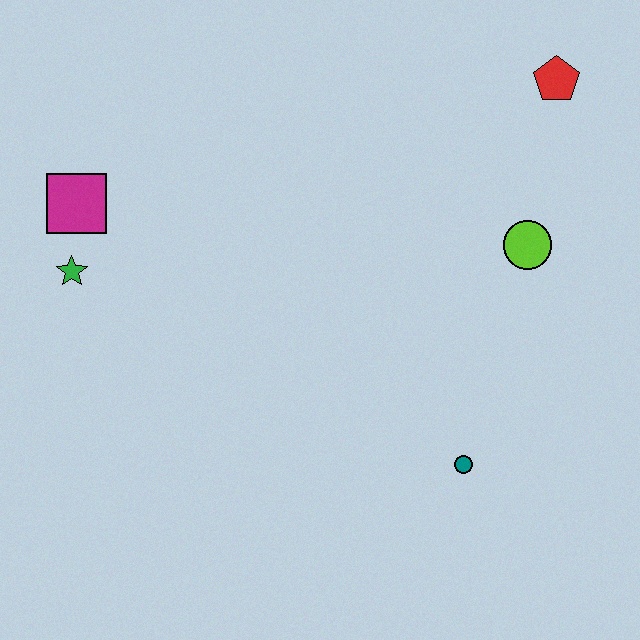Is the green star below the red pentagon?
Yes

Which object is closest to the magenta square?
The green star is closest to the magenta square.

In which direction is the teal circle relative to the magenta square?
The teal circle is to the right of the magenta square.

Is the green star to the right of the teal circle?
No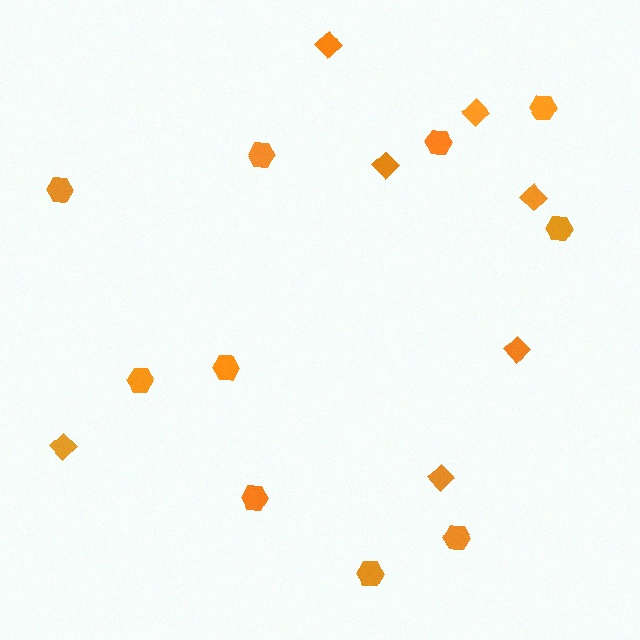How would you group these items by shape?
There are 2 groups: one group of hexagons (10) and one group of diamonds (7).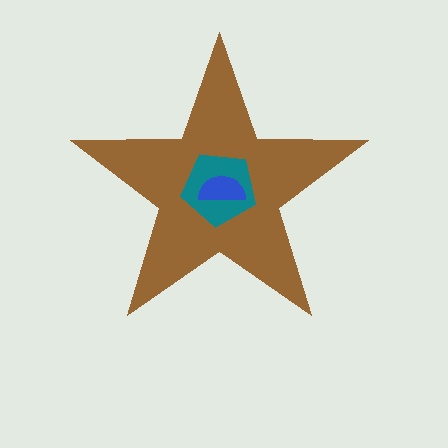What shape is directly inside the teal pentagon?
The blue semicircle.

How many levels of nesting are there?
3.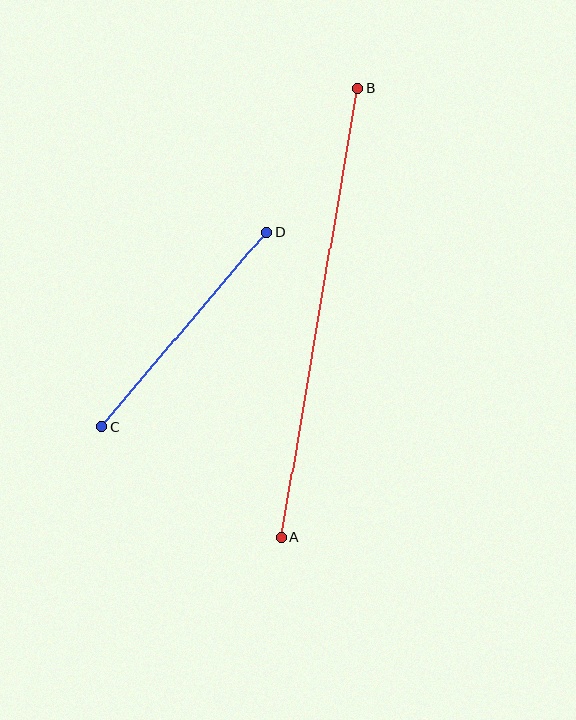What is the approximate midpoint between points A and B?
The midpoint is at approximately (320, 313) pixels.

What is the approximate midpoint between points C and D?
The midpoint is at approximately (184, 330) pixels.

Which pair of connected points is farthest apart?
Points A and B are farthest apart.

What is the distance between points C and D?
The distance is approximately 255 pixels.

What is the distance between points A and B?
The distance is approximately 455 pixels.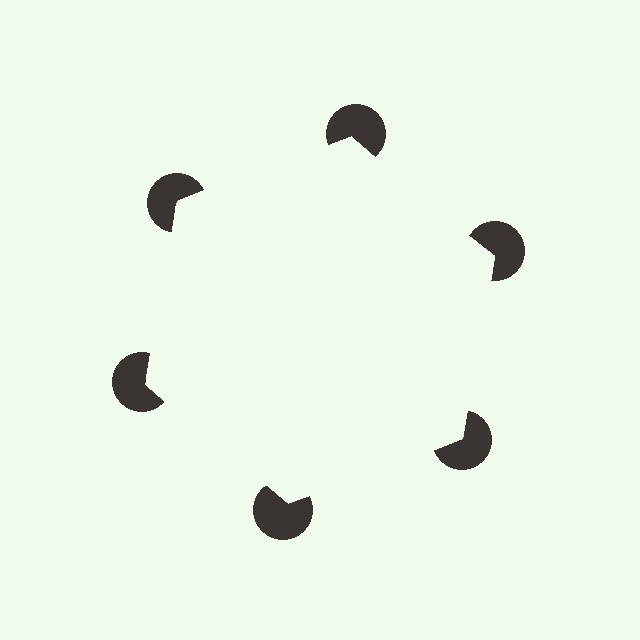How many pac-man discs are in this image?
There are 6 — one at each vertex of the illusory hexagon.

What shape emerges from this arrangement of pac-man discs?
An illusory hexagon — its edges are inferred from the aligned wedge cuts in the pac-man discs, not physically drawn.